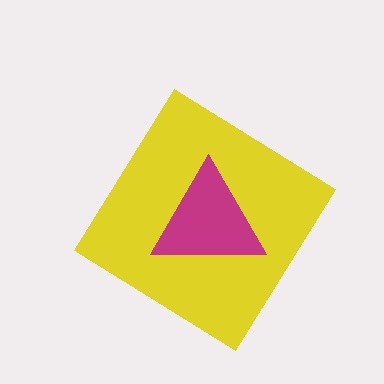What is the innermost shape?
The magenta triangle.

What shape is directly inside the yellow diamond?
The magenta triangle.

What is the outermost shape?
The yellow diamond.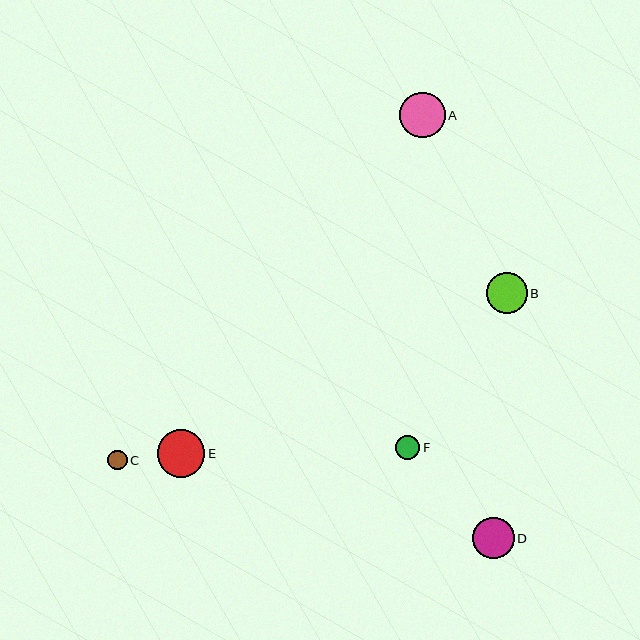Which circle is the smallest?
Circle C is the smallest with a size of approximately 20 pixels.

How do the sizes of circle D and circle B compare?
Circle D and circle B are approximately the same size.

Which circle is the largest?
Circle E is the largest with a size of approximately 47 pixels.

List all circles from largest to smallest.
From largest to smallest: E, A, D, B, F, C.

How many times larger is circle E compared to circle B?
Circle E is approximately 1.2 times the size of circle B.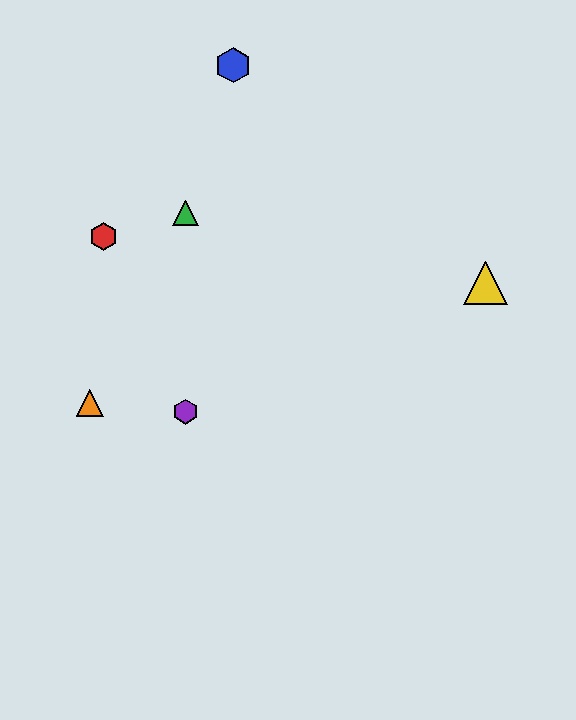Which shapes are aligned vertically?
The green triangle, the purple hexagon are aligned vertically.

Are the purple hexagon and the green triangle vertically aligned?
Yes, both are at x≈186.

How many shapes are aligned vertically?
2 shapes (the green triangle, the purple hexagon) are aligned vertically.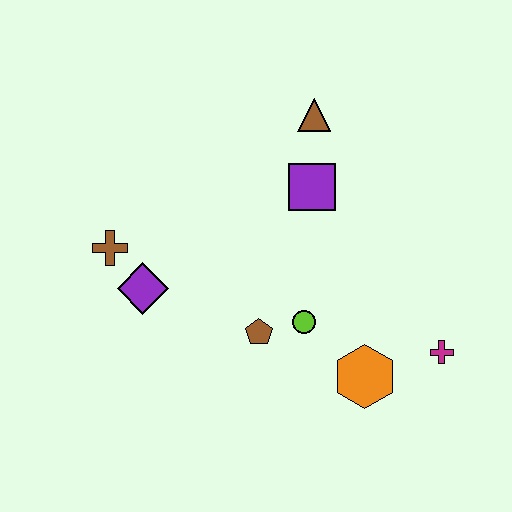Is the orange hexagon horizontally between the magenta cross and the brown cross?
Yes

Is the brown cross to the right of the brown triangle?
No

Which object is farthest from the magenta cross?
The brown cross is farthest from the magenta cross.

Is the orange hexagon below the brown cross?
Yes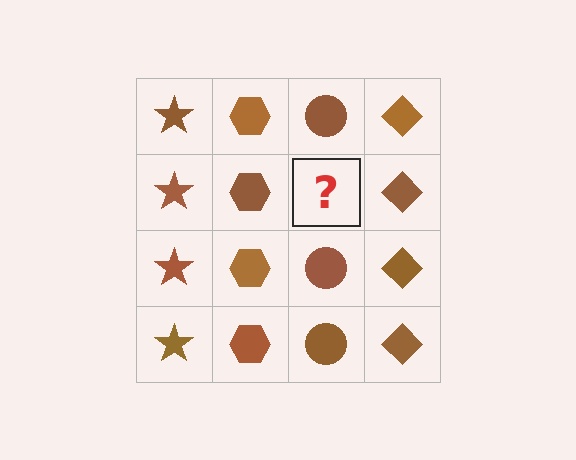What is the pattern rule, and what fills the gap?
The rule is that each column has a consistent shape. The gap should be filled with a brown circle.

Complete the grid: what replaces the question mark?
The question mark should be replaced with a brown circle.